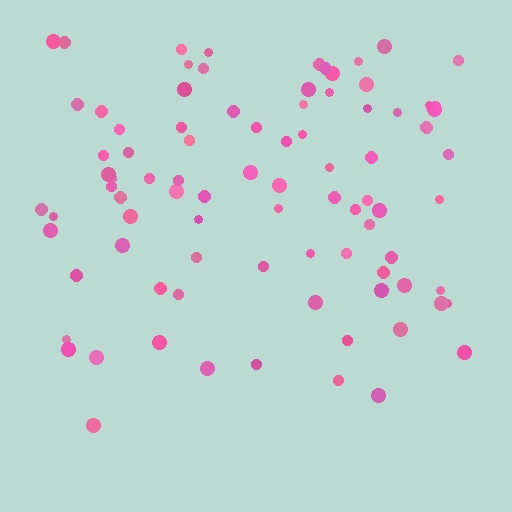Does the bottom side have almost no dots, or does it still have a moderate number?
Still a moderate number, just noticeably fewer than the top.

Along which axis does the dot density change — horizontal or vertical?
Vertical.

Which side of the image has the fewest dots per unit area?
The bottom.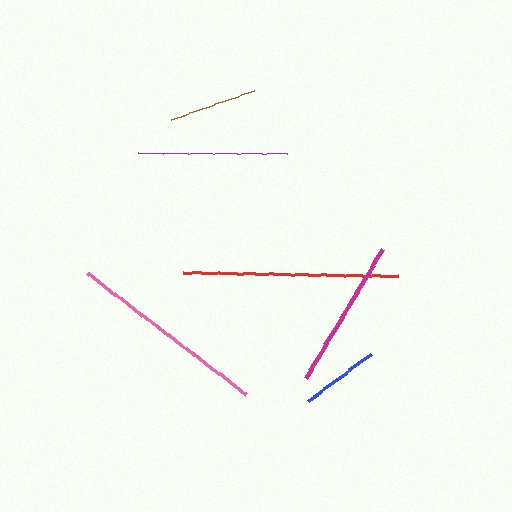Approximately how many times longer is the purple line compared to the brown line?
The purple line is approximately 1.7 times the length of the brown line.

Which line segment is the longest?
The red line is the longest at approximately 216 pixels.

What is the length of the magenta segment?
The magenta segment is approximately 151 pixels long.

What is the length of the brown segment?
The brown segment is approximately 87 pixels long.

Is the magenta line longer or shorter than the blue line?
The magenta line is longer than the blue line.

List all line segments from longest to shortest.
From longest to shortest: red, pink, magenta, purple, brown, blue.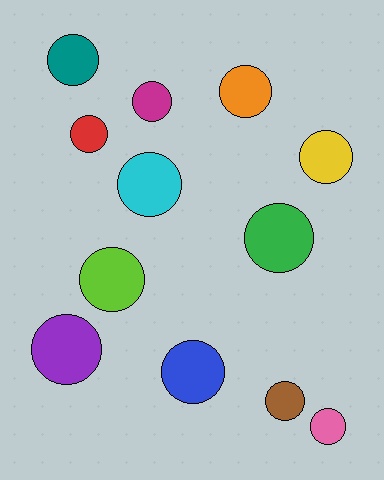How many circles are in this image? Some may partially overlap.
There are 12 circles.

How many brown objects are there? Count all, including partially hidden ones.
There is 1 brown object.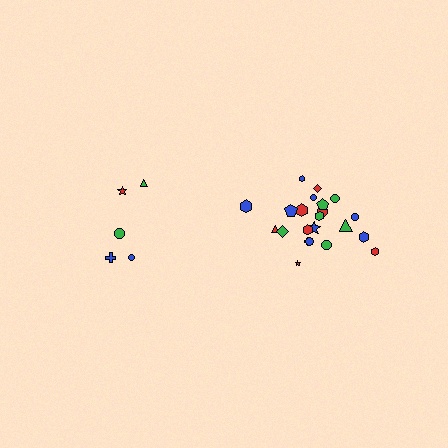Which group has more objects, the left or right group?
The right group.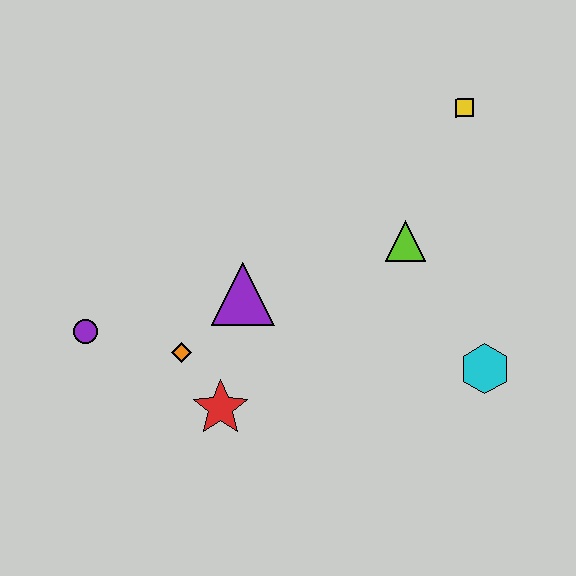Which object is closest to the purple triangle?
The orange diamond is closest to the purple triangle.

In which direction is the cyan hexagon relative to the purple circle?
The cyan hexagon is to the right of the purple circle.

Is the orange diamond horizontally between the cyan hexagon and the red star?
No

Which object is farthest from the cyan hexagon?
The purple circle is farthest from the cyan hexagon.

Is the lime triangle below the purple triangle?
No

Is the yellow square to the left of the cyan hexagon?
Yes